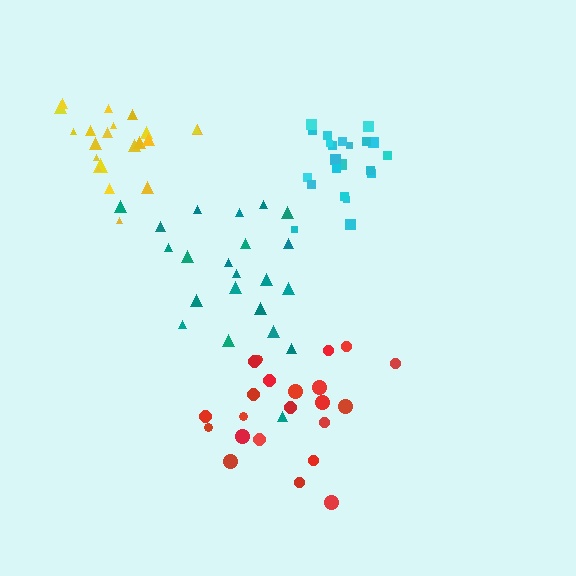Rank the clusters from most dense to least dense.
cyan, yellow, red, teal.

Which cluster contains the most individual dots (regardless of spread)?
Cyan (23).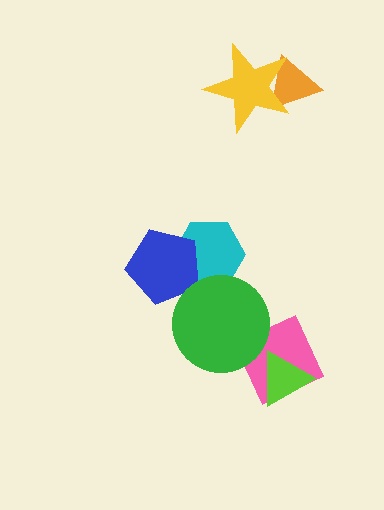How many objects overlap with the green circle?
2 objects overlap with the green circle.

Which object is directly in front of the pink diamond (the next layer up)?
The lime triangle is directly in front of the pink diamond.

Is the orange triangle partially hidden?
Yes, it is partially covered by another shape.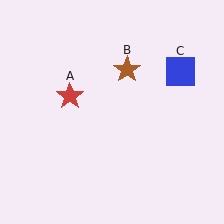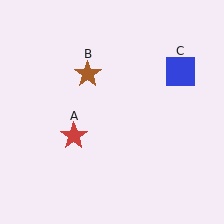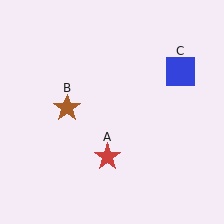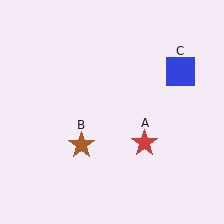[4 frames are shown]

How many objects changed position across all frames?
2 objects changed position: red star (object A), brown star (object B).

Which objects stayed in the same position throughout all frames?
Blue square (object C) remained stationary.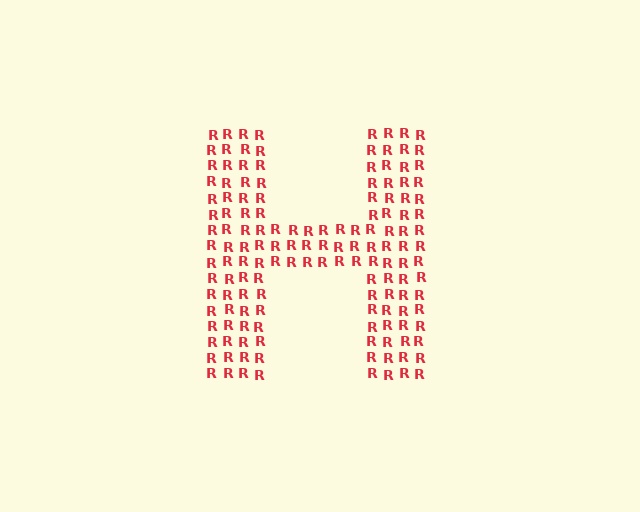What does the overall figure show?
The overall figure shows the letter H.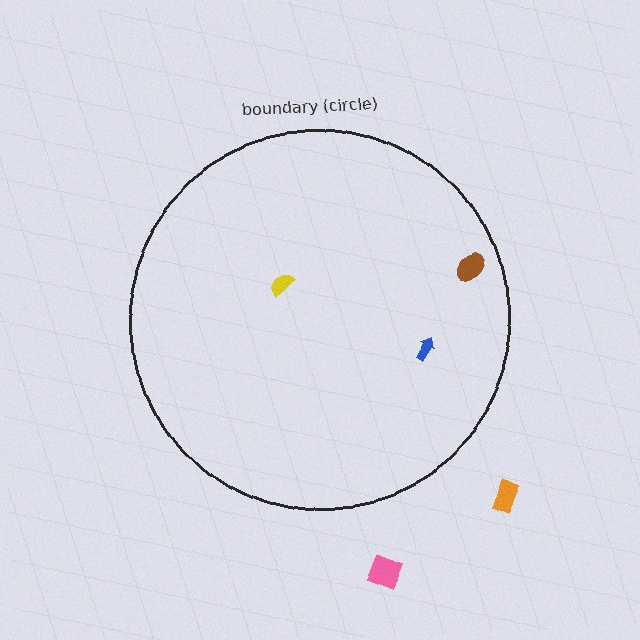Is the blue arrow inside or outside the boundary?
Inside.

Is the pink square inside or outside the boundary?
Outside.